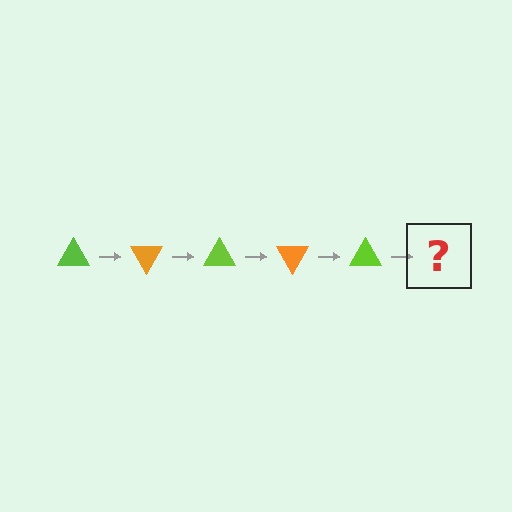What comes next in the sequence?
The next element should be an orange triangle, rotated 300 degrees from the start.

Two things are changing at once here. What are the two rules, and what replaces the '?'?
The two rules are that it rotates 60 degrees each step and the color cycles through lime and orange. The '?' should be an orange triangle, rotated 300 degrees from the start.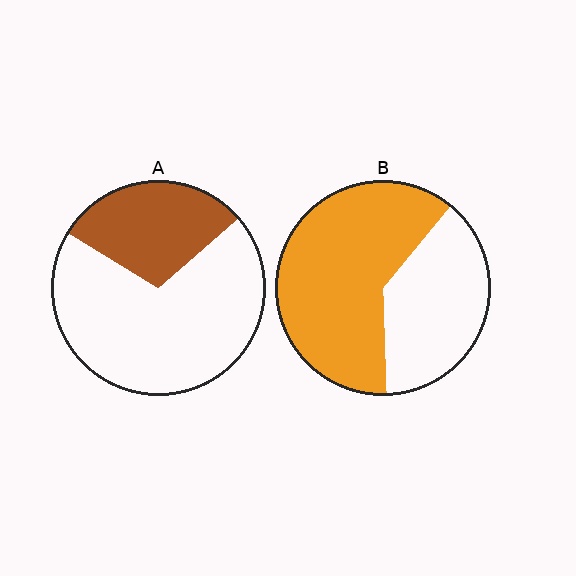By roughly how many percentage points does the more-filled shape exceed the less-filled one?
By roughly 30 percentage points (B over A).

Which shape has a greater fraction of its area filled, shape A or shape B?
Shape B.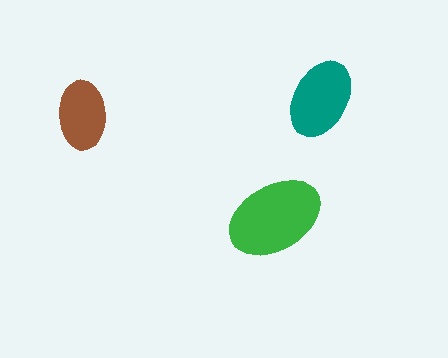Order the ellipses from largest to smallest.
the green one, the teal one, the brown one.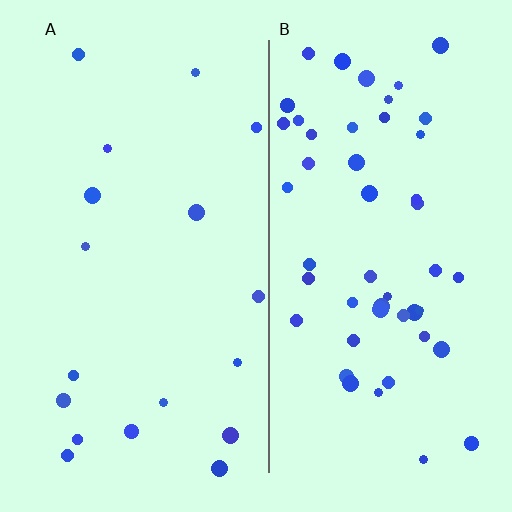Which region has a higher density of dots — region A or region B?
B (the right).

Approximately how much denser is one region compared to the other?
Approximately 2.8× — region B over region A.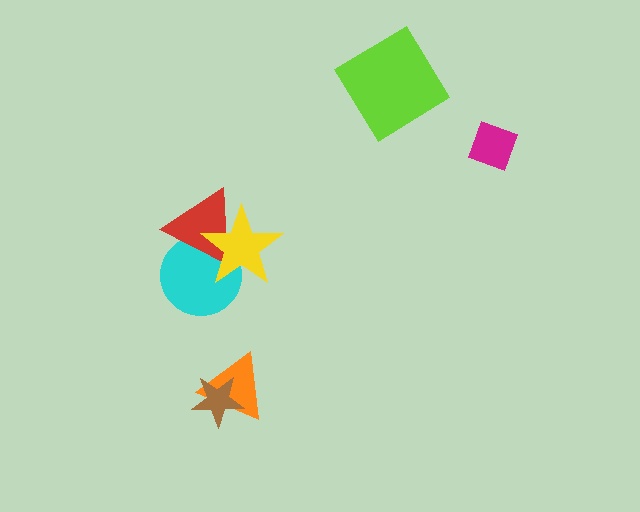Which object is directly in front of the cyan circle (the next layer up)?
The red triangle is directly in front of the cyan circle.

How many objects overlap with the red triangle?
2 objects overlap with the red triangle.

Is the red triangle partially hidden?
Yes, it is partially covered by another shape.